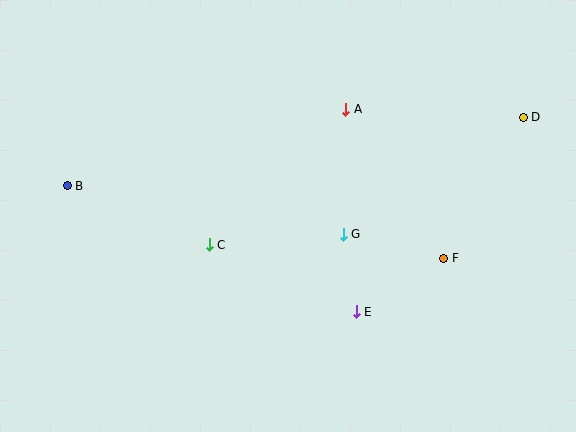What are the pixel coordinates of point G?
Point G is at (343, 234).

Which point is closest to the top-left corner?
Point B is closest to the top-left corner.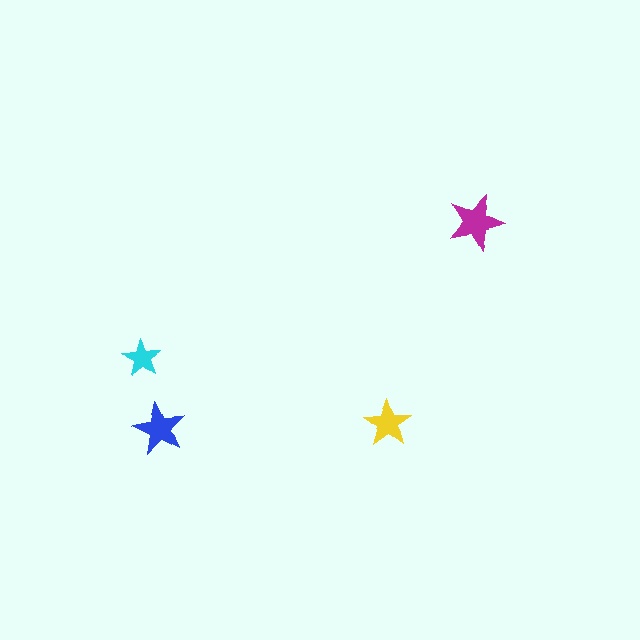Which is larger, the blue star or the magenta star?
The magenta one.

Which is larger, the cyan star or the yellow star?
The yellow one.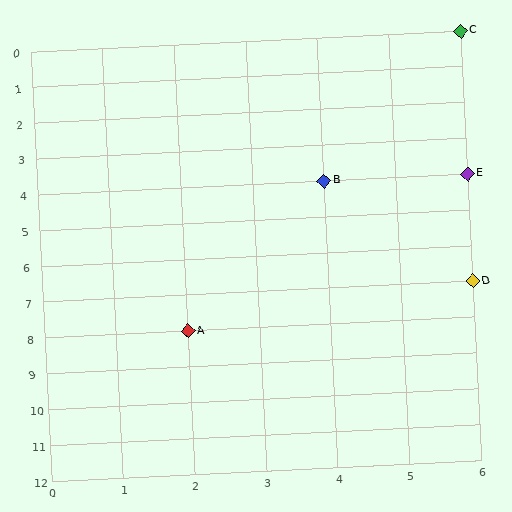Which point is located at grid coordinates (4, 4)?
Point B is at (4, 4).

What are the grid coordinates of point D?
Point D is at grid coordinates (6, 7).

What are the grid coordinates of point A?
Point A is at grid coordinates (2, 8).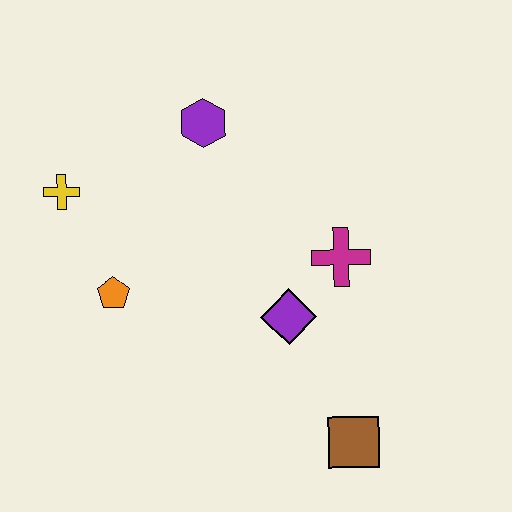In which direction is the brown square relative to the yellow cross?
The brown square is to the right of the yellow cross.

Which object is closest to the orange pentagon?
The yellow cross is closest to the orange pentagon.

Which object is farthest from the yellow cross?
The brown square is farthest from the yellow cross.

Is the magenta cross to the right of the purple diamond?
Yes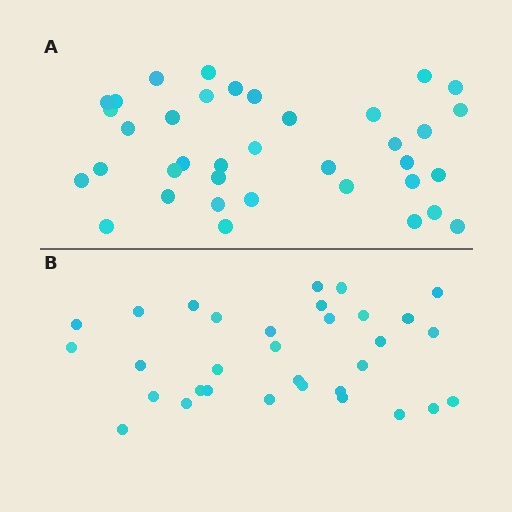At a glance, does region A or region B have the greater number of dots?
Region A (the top region) has more dots.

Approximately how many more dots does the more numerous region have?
Region A has about 5 more dots than region B.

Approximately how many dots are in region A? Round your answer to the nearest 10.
About 40 dots. (The exact count is 37, which rounds to 40.)